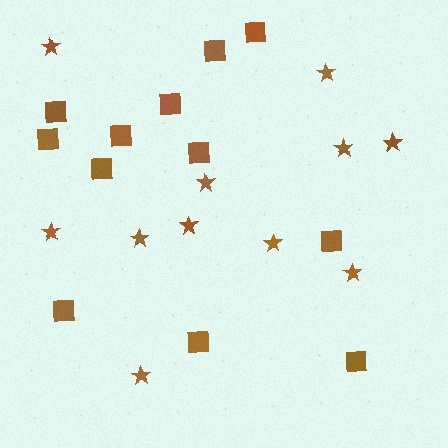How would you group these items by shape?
There are 2 groups: one group of squares (12) and one group of stars (11).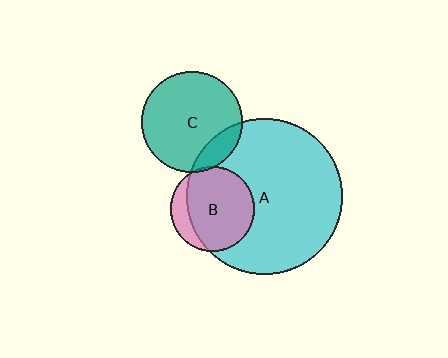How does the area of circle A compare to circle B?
Approximately 3.4 times.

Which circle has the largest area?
Circle A (cyan).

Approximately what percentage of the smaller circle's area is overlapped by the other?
Approximately 15%.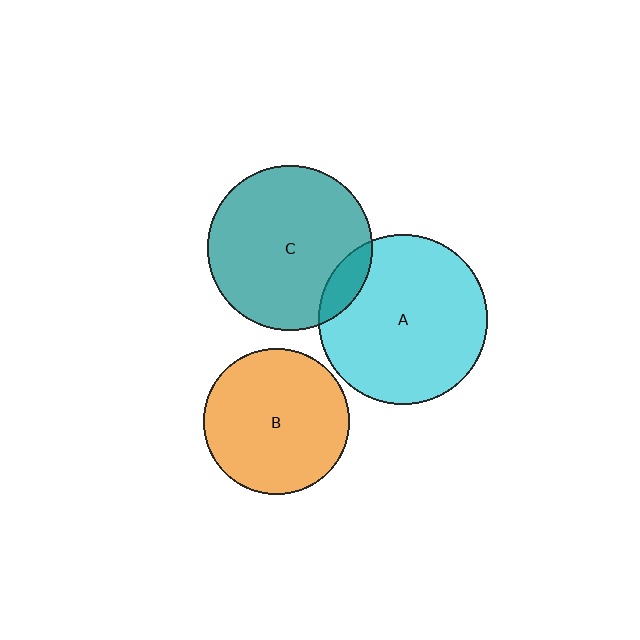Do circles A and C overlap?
Yes.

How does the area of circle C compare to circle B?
Approximately 1.3 times.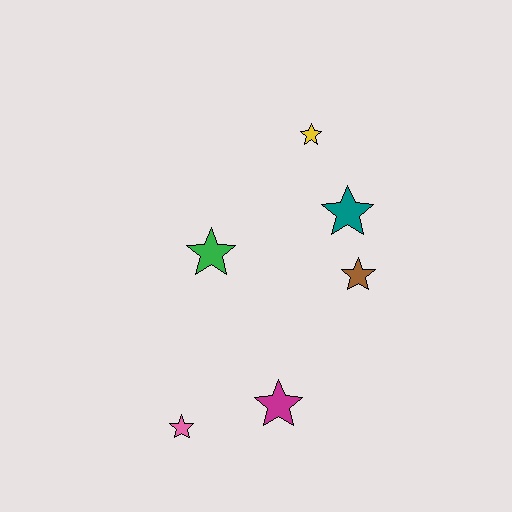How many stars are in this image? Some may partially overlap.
There are 6 stars.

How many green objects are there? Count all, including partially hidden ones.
There is 1 green object.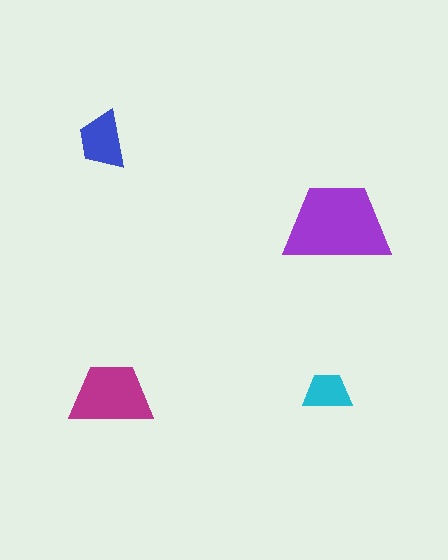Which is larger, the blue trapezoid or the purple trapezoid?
The purple one.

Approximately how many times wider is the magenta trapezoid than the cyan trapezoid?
About 1.5 times wider.